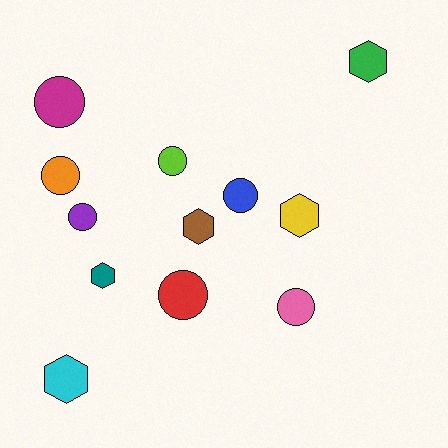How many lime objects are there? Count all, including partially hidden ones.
There is 1 lime object.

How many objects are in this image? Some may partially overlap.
There are 12 objects.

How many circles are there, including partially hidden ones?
There are 7 circles.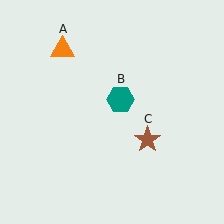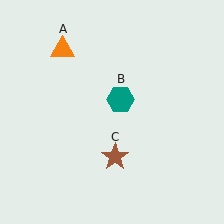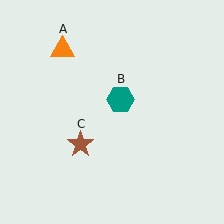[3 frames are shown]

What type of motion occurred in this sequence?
The brown star (object C) rotated clockwise around the center of the scene.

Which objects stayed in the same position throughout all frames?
Orange triangle (object A) and teal hexagon (object B) remained stationary.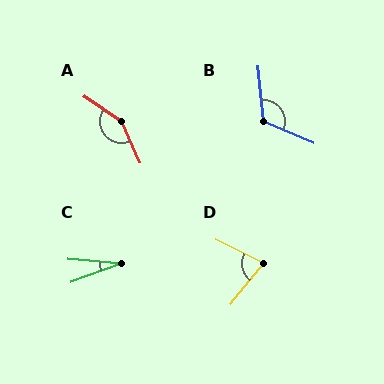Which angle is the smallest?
C, at approximately 25 degrees.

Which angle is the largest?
A, at approximately 149 degrees.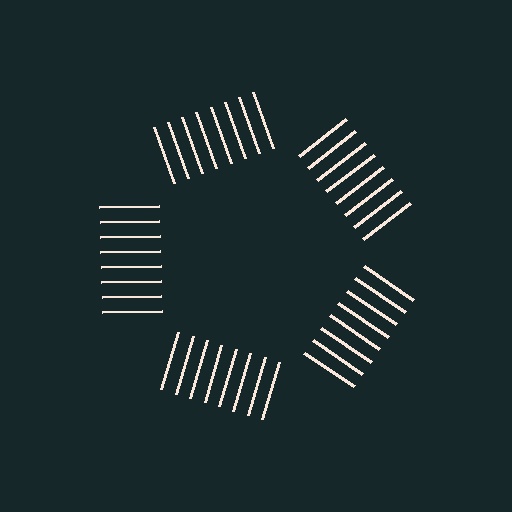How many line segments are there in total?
40 — 8 along each of the 5 edges.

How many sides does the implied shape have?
5 sides — the line-ends trace a pentagon.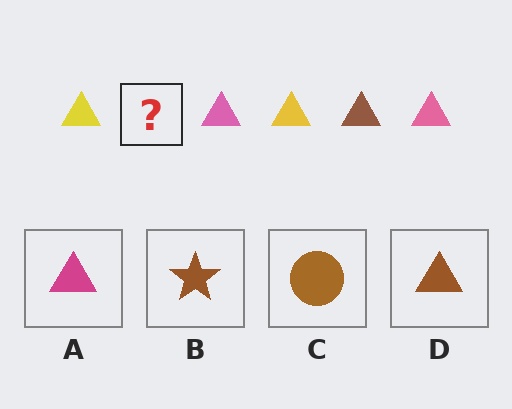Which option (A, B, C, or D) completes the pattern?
D.